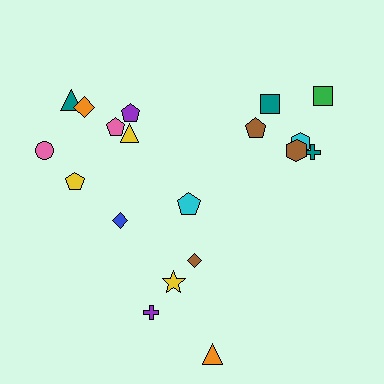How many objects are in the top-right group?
There are 6 objects.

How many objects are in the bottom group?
There are 5 objects.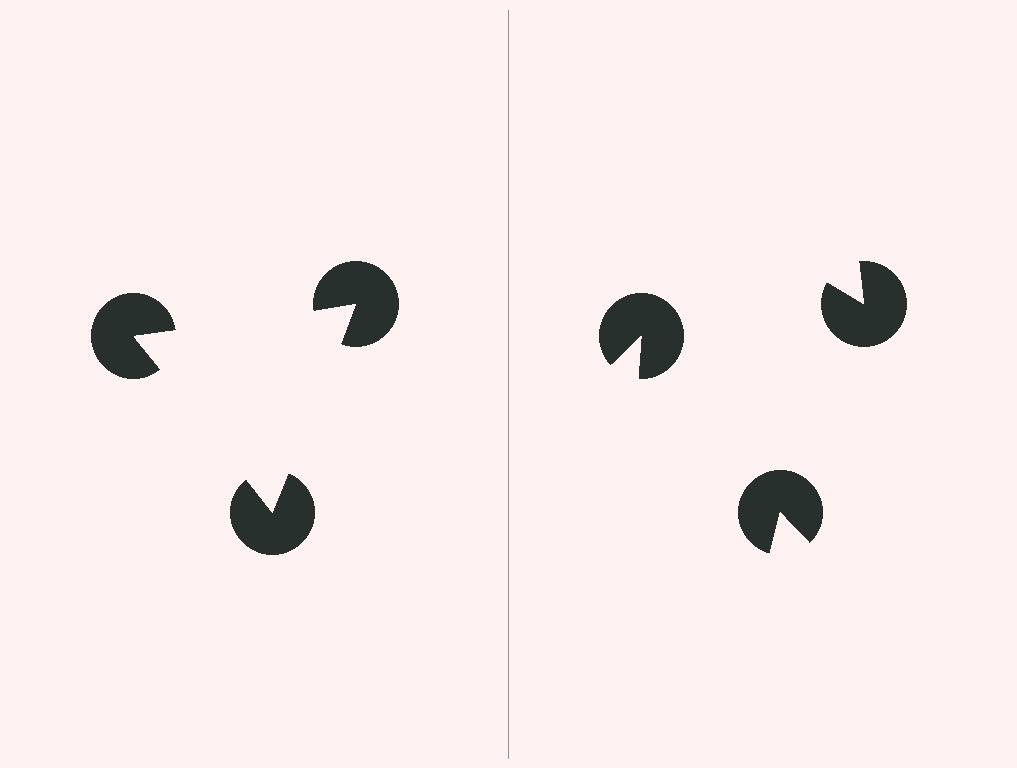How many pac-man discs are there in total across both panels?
6 — 3 on each side.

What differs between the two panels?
The pac-man discs are positioned identically on both sides; only the wedge orientations differ. On the left they align to a triangle; on the right they are misaligned.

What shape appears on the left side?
An illusory triangle.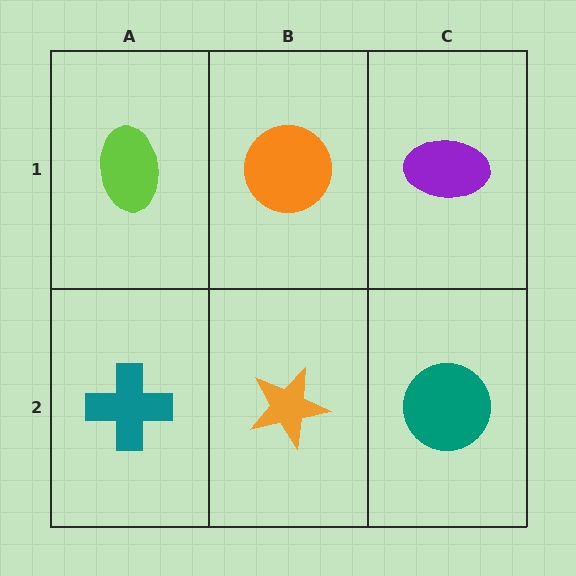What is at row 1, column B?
An orange circle.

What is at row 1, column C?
A purple ellipse.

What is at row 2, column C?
A teal circle.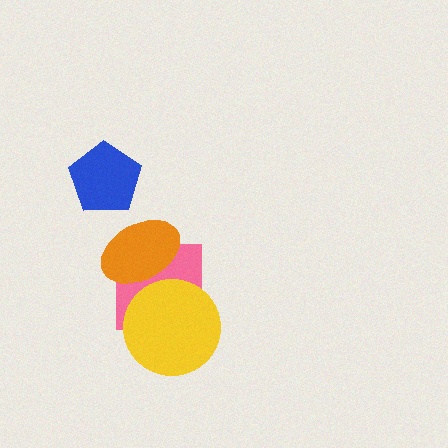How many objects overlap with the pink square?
2 objects overlap with the pink square.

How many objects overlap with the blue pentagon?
0 objects overlap with the blue pentagon.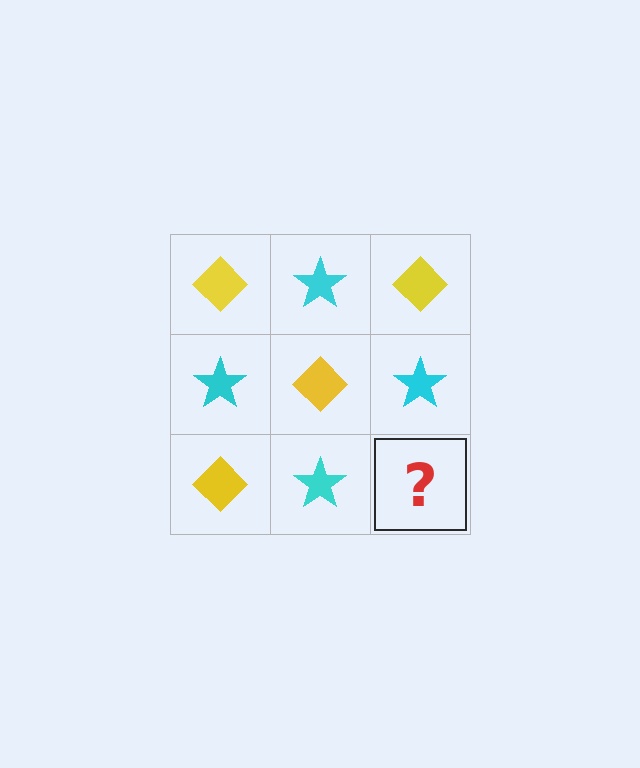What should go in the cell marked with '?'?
The missing cell should contain a yellow diamond.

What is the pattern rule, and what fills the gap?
The rule is that it alternates yellow diamond and cyan star in a checkerboard pattern. The gap should be filled with a yellow diamond.